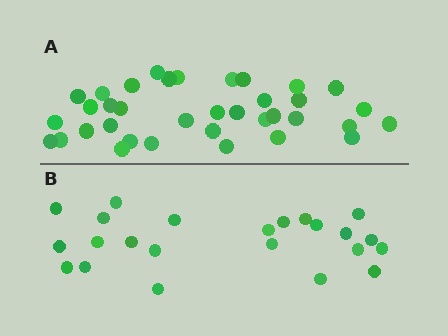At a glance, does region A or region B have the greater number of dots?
Region A (the top region) has more dots.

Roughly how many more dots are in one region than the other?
Region A has approximately 15 more dots than region B.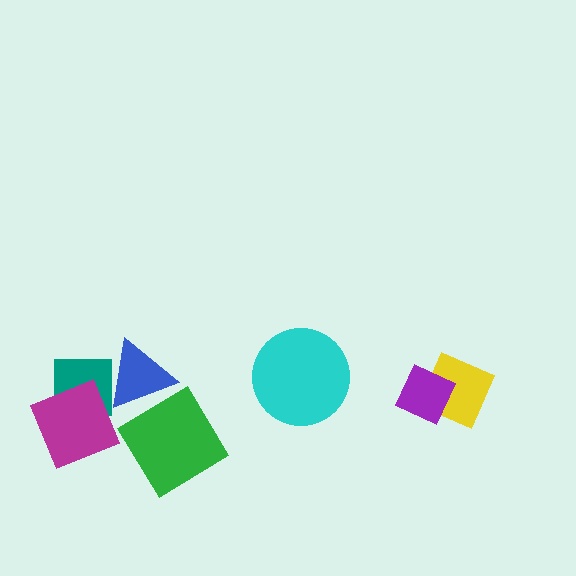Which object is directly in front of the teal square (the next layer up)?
The magenta square is directly in front of the teal square.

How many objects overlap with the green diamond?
0 objects overlap with the green diamond.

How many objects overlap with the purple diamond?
1 object overlaps with the purple diamond.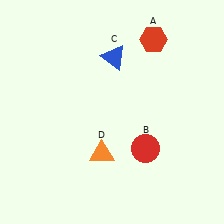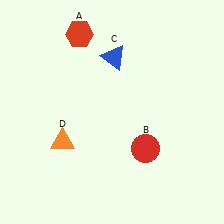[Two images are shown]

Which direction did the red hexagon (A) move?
The red hexagon (A) moved left.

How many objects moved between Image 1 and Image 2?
2 objects moved between the two images.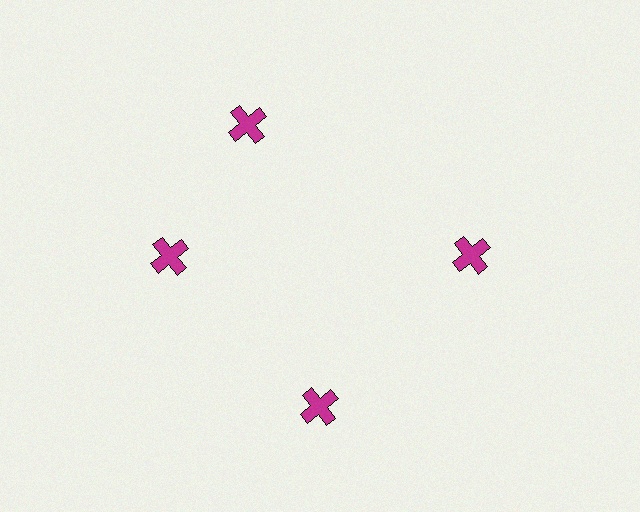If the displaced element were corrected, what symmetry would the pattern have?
It would have 4-fold rotational symmetry — the pattern would map onto itself every 90 degrees.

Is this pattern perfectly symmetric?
No. The 4 magenta crosses are arranged in a ring, but one element near the 12 o'clock position is rotated out of alignment along the ring, breaking the 4-fold rotational symmetry.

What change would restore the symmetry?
The symmetry would be restored by rotating it back into even spacing with its neighbors so that all 4 crosses sit at equal angles and equal distance from the center.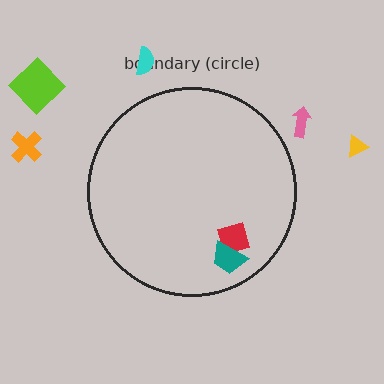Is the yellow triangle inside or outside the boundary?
Outside.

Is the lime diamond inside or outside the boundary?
Outside.